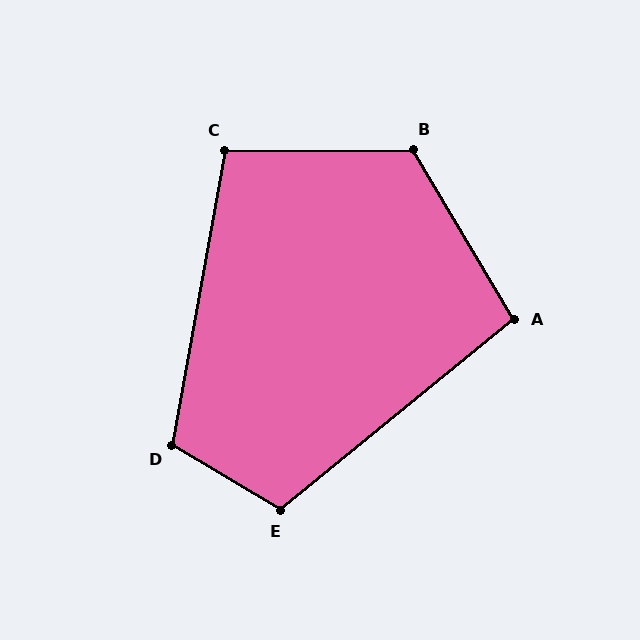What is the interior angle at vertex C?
Approximately 100 degrees (obtuse).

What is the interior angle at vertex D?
Approximately 111 degrees (obtuse).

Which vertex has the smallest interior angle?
A, at approximately 98 degrees.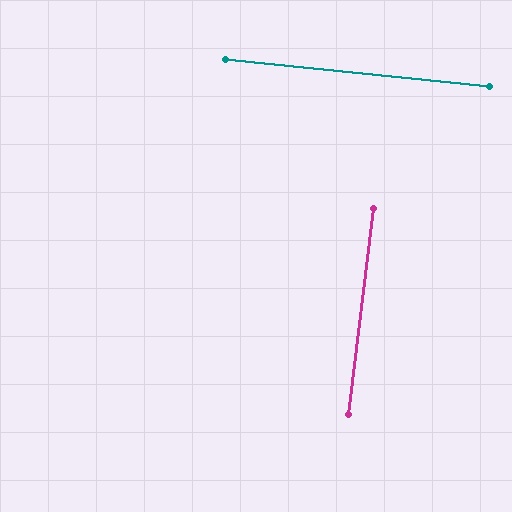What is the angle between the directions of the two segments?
Approximately 89 degrees.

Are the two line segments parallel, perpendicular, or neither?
Perpendicular — they meet at approximately 89°.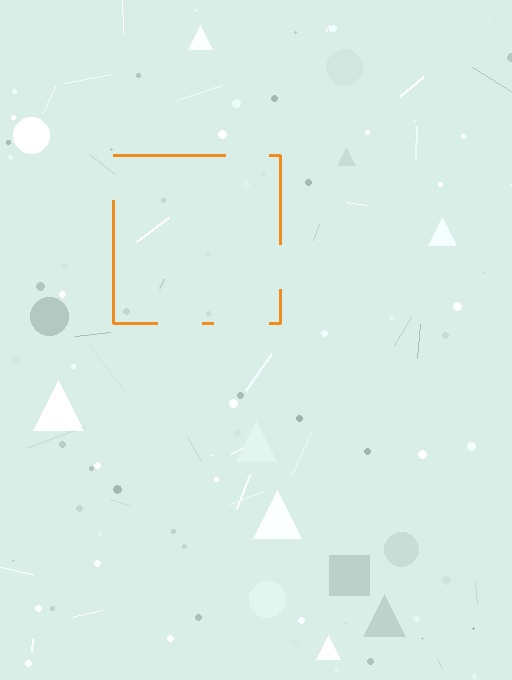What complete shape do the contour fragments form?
The contour fragments form a square.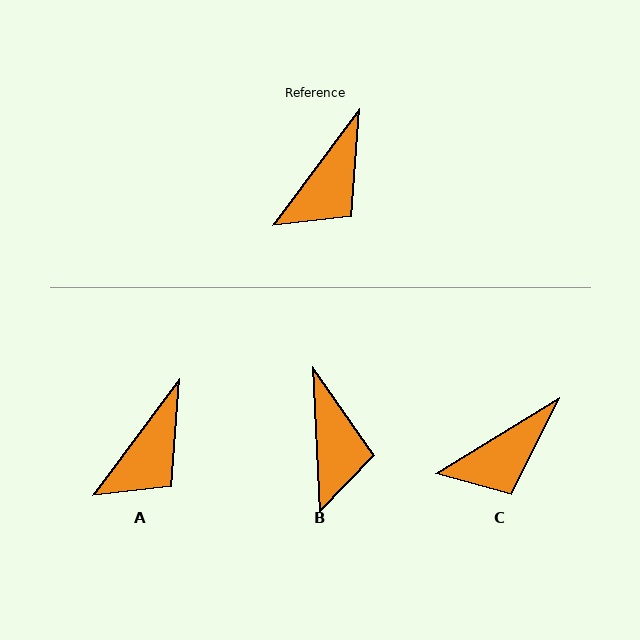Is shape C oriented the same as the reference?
No, it is off by about 22 degrees.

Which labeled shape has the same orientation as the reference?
A.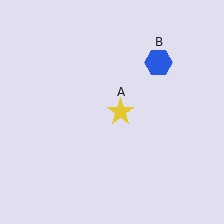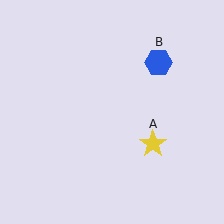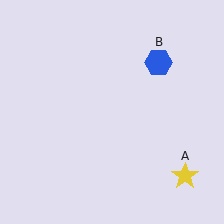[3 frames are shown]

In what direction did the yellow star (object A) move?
The yellow star (object A) moved down and to the right.